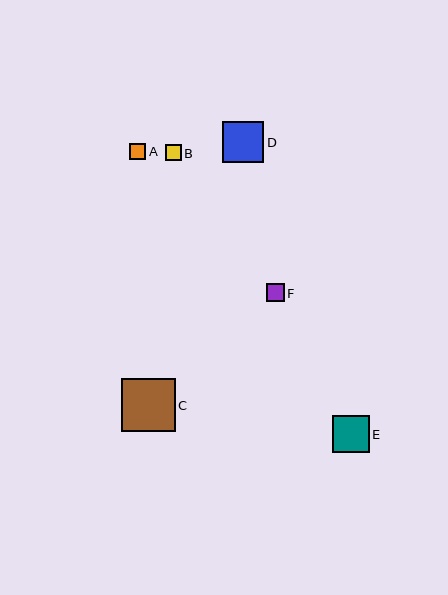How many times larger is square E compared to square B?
Square E is approximately 2.4 times the size of square B.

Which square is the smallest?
Square B is the smallest with a size of approximately 15 pixels.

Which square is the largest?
Square C is the largest with a size of approximately 53 pixels.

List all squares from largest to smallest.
From largest to smallest: C, D, E, F, A, B.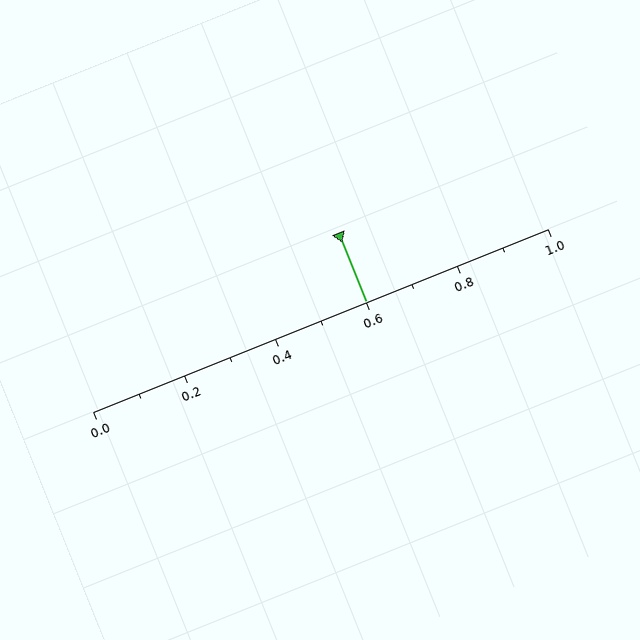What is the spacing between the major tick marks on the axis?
The major ticks are spaced 0.2 apart.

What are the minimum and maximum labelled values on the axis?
The axis runs from 0.0 to 1.0.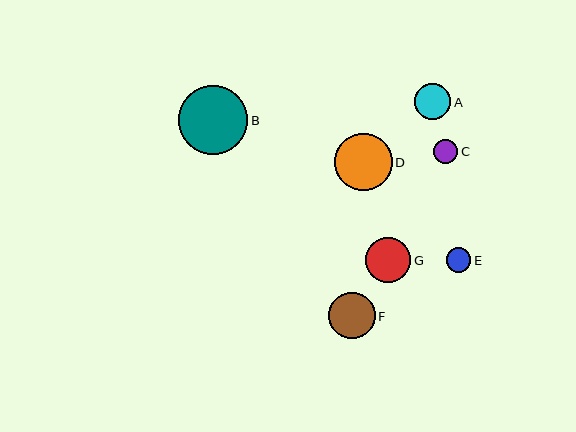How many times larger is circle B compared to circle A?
Circle B is approximately 1.9 times the size of circle A.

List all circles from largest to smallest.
From largest to smallest: B, D, F, G, A, E, C.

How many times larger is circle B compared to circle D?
Circle B is approximately 1.2 times the size of circle D.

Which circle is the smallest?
Circle C is the smallest with a size of approximately 24 pixels.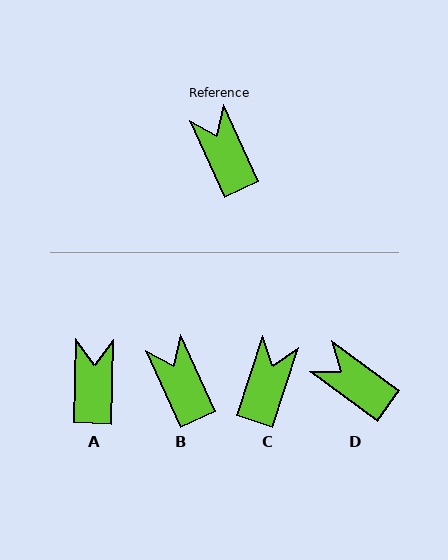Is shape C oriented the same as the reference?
No, it is off by about 43 degrees.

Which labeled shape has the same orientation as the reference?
B.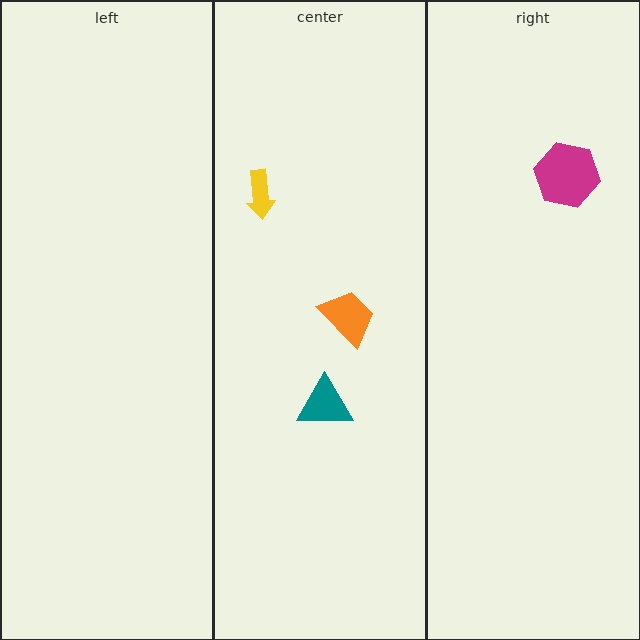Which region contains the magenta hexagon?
The right region.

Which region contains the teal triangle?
The center region.